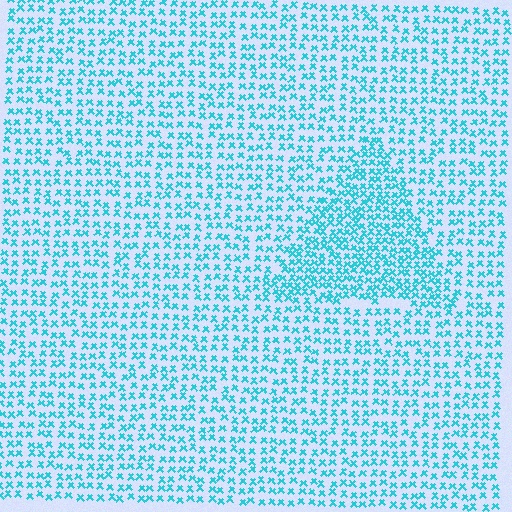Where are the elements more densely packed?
The elements are more densely packed inside the triangle boundary.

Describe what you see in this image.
The image contains small cyan elements arranged at two different densities. A triangle-shaped region is visible where the elements are more densely packed than the surrounding area.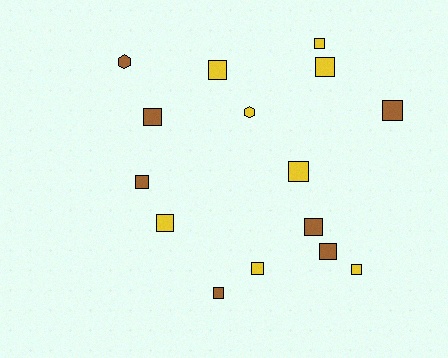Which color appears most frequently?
Yellow, with 8 objects.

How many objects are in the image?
There are 15 objects.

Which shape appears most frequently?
Square, with 13 objects.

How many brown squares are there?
There are 6 brown squares.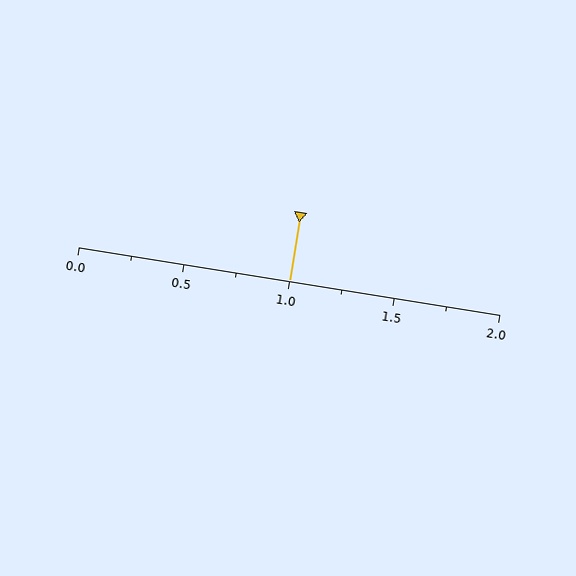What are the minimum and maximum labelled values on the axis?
The axis runs from 0.0 to 2.0.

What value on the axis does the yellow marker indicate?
The marker indicates approximately 1.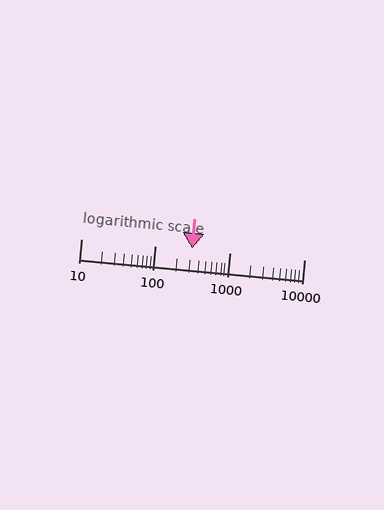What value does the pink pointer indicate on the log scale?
The pointer indicates approximately 310.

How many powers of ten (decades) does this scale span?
The scale spans 3 decades, from 10 to 10000.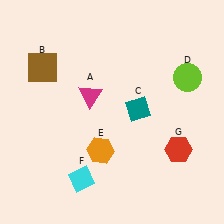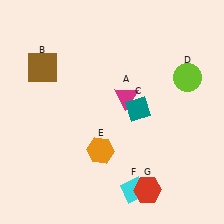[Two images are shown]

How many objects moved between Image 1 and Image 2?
3 objects moved between the two images.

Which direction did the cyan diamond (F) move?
The cyan diamond (F) moved right.